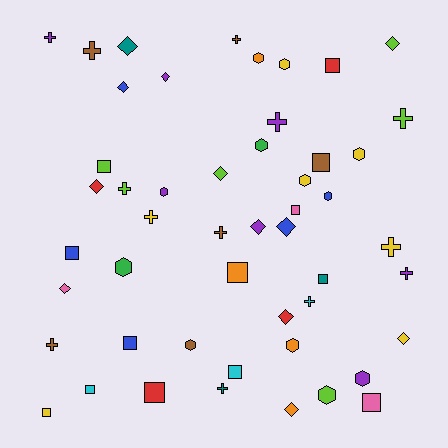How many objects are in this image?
There are 50 objects.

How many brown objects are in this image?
There are 6 brown objects.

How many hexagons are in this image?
There are 12 hexagons.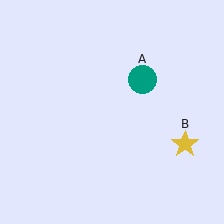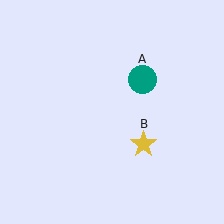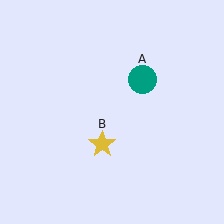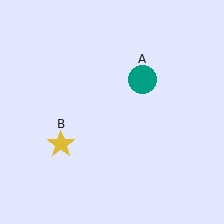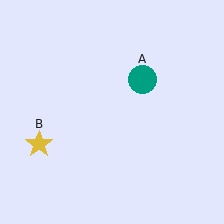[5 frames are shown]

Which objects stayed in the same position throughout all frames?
Teal circle (object A) remained stationary.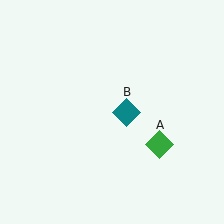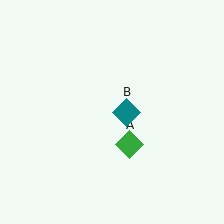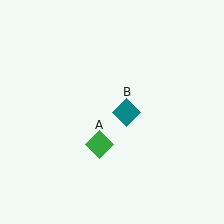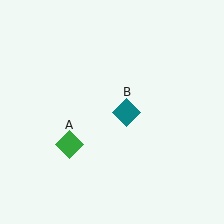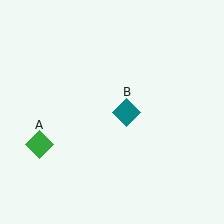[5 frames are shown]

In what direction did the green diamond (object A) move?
The green diamond (object A) moved left.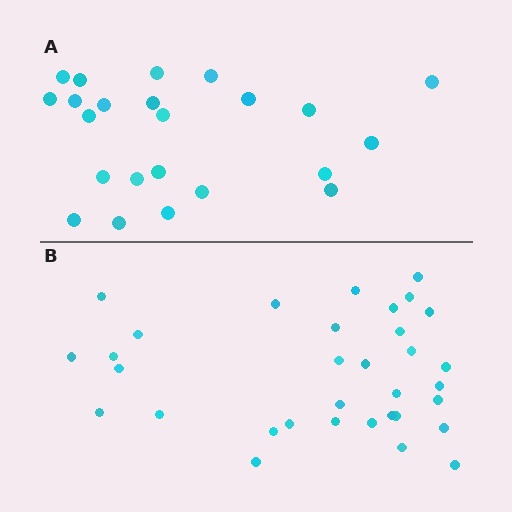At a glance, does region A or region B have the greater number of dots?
Region B (the bottom region) has more dots.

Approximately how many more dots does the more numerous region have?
Region B has roughly 10 or so more dots than region A.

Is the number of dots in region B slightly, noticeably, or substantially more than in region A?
Region B has noticeably more, but not dramatically so. The ratio is roughly 1.4 to 1.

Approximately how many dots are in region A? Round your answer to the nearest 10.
About 20 dots. (The exact count is 23, which rounds to 20.)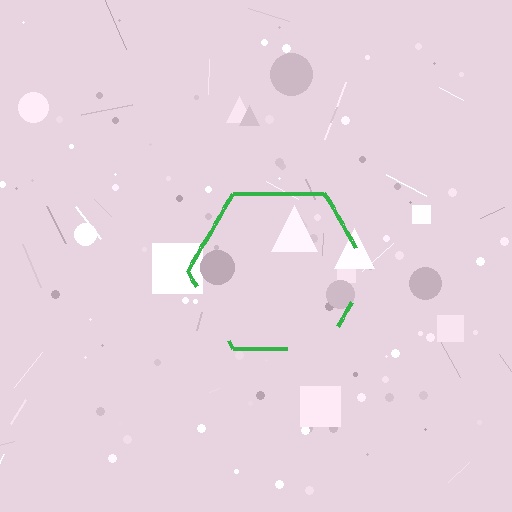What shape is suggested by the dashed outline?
The dashed outline suggests a hexagon.